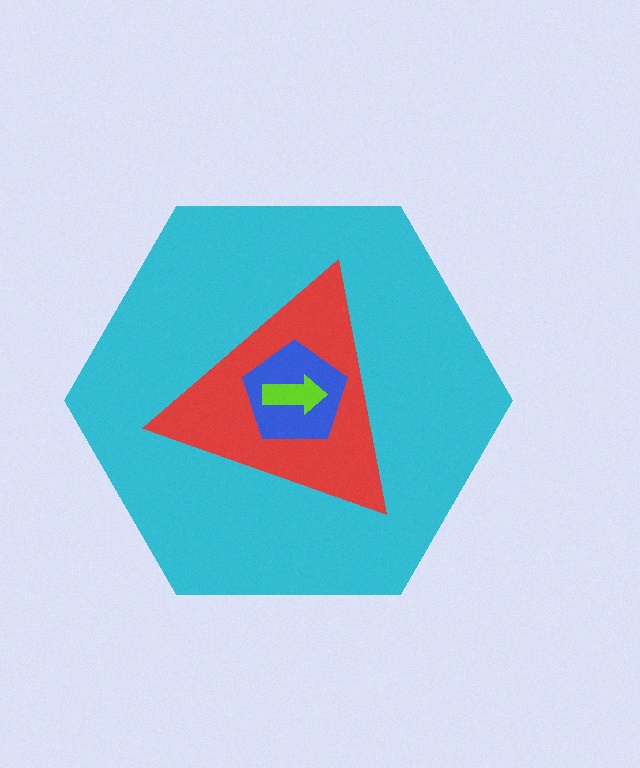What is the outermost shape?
The cyan hexagon.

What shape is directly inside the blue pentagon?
The lime arrow.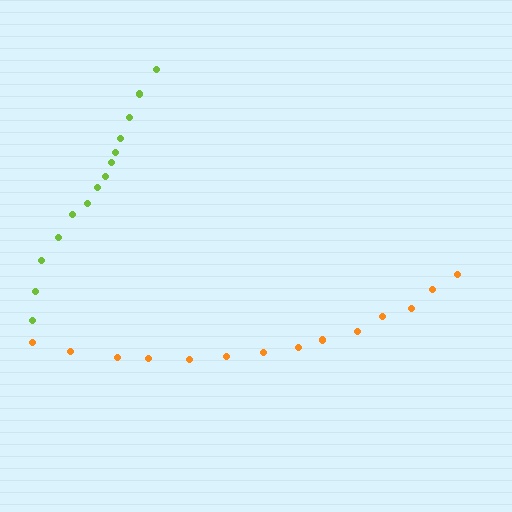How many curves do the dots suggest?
There are 2 distinct paths.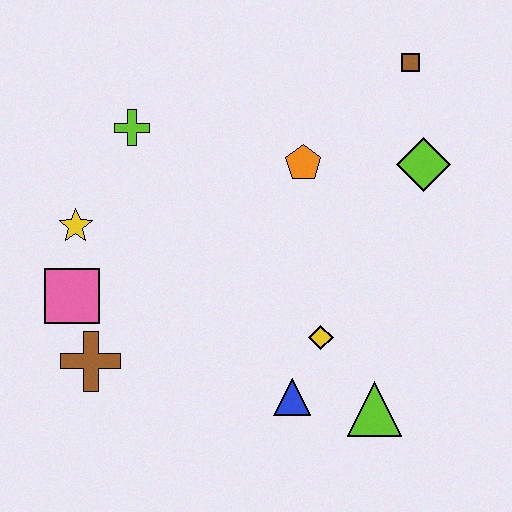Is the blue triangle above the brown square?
No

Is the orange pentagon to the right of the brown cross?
Yes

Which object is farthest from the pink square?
The brown square is farthest from the pink square.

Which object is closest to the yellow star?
The pink square is closest to the yellow star.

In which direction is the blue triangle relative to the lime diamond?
The blue triangle is below the lime diamond.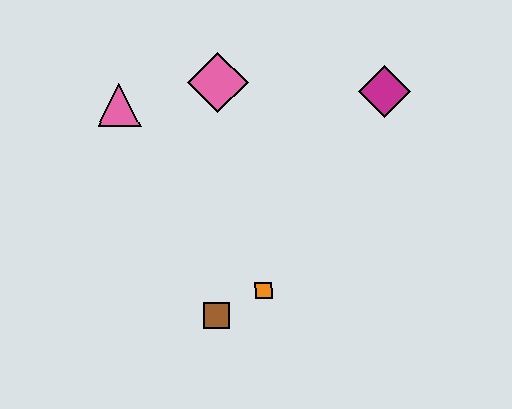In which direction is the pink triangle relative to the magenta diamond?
The pink triangle is to the left of the magenta diamond.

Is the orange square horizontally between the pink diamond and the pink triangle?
No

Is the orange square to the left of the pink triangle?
No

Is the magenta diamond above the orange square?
Yes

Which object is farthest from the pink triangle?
The magenta diamond is farthest from the pink triangle.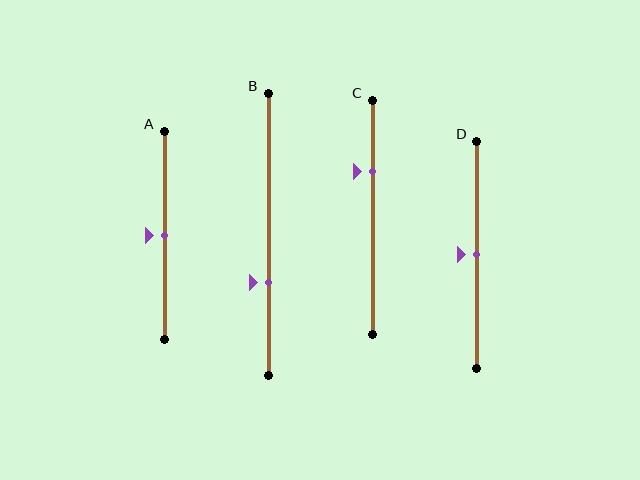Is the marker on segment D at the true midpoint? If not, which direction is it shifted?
Yes, the marker on segment D is at the true midpoint.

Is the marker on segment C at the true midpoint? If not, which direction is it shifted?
No, the marker on segment C is shifted upward by about 19% of the segment length.